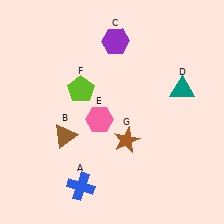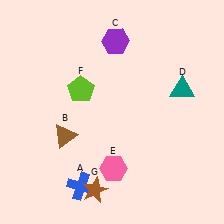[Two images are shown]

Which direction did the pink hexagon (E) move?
The pink hexagon (E) moved down.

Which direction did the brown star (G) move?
The brown star (G) moved down.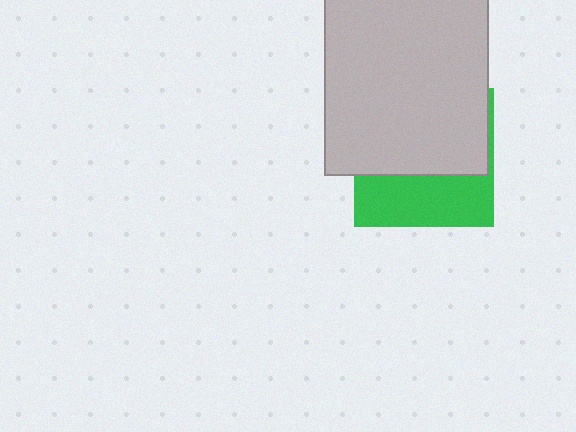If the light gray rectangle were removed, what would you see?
You would see the complete green square.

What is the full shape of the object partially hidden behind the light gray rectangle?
The partially hidden object is a green square.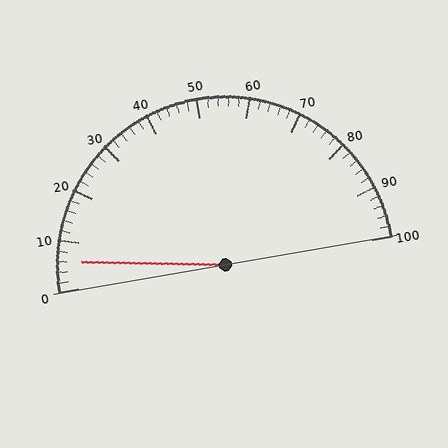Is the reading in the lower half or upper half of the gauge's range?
The reading is in the lower half of the range (0 to 100).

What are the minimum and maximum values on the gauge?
The gauge ranges from 0 to 100.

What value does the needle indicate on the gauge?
The needle indicates approximately 6.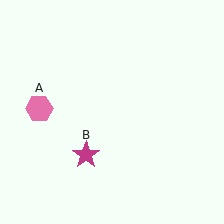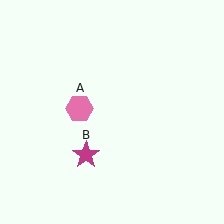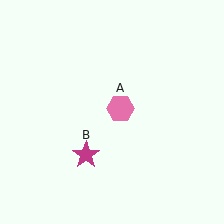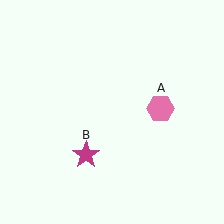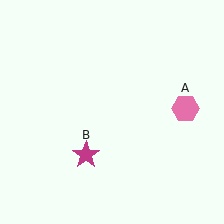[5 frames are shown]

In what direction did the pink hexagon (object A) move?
The pink hexagon (object A) moved right.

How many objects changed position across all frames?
1 object changed position: pink hexagon (object A).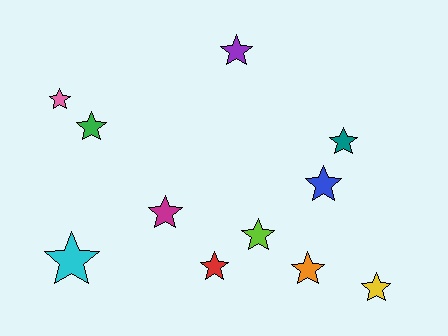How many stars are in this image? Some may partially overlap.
There are 11 stars.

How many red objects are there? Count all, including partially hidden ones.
There is 1 red object.